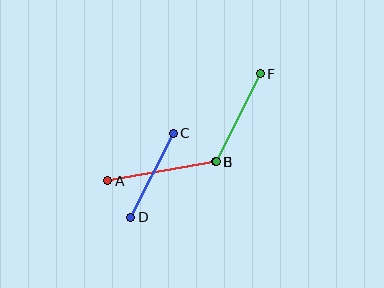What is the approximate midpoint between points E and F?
The midpoint is at approximately (238, 118) pixels.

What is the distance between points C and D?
The distance is approximately 95 pixels.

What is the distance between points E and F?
The distance is approximately 98 pixels.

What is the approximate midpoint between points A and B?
The midpoint is at approximately (162, 171) pixels.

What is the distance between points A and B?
The distance is approximately 110 pixels.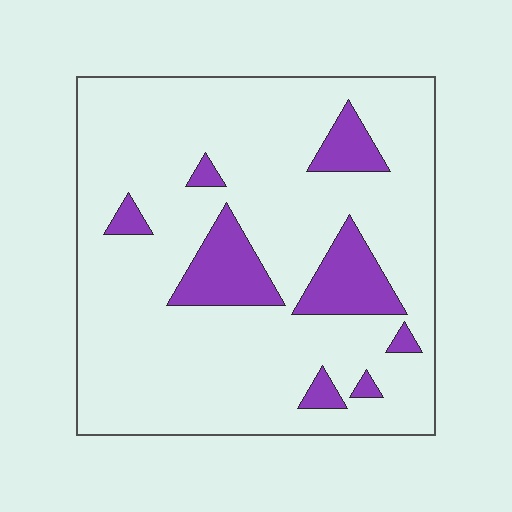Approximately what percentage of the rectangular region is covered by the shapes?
Approximately 15%.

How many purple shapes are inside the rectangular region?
8.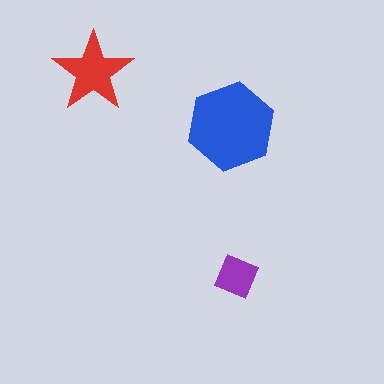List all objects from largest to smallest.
The blue hexagon, the red star, the purple diamond.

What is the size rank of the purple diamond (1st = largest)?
3rd.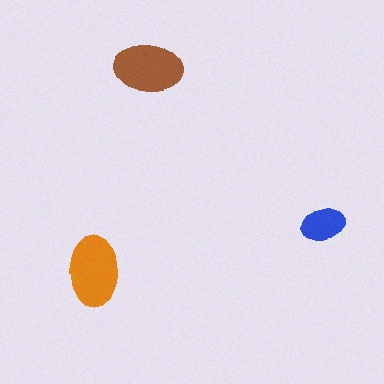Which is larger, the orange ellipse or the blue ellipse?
The orange one.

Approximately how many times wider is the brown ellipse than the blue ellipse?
About 1.5 times wider.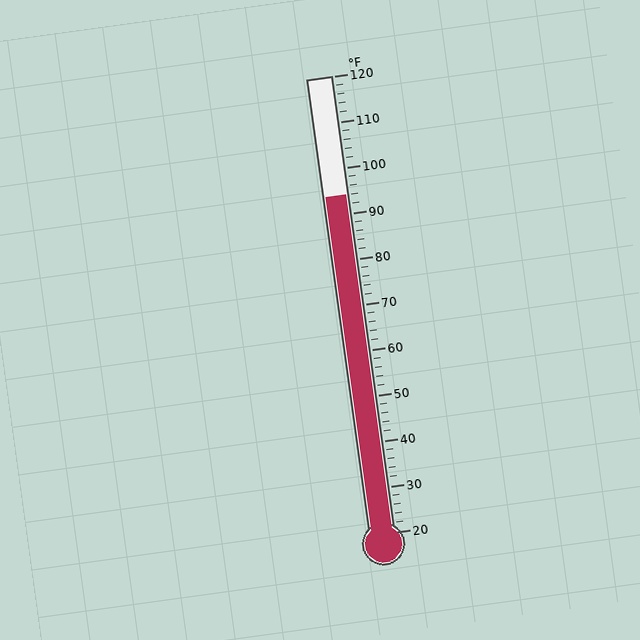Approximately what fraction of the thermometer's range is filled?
The thermometer is filled to approximately 75% of its range.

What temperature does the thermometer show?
The thermometer shows approximately 94°F.